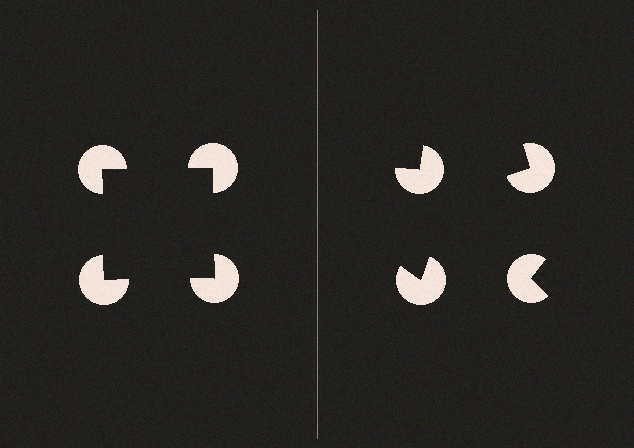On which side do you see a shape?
An illusory square appears on the left side. On the right side the wedge cuts are rotated, so no coherent shape forms.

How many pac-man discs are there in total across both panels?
8 — 4 on each side.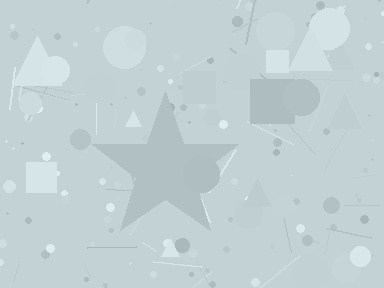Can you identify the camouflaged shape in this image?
The camouflaged shape is a star.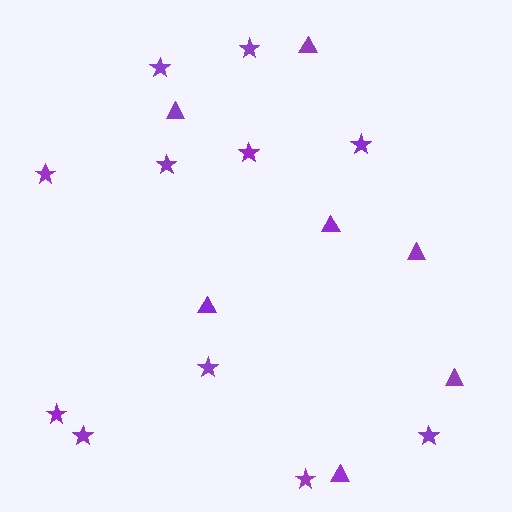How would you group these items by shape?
There are 2 groups: one group of stars (11) and one group of triangles (7).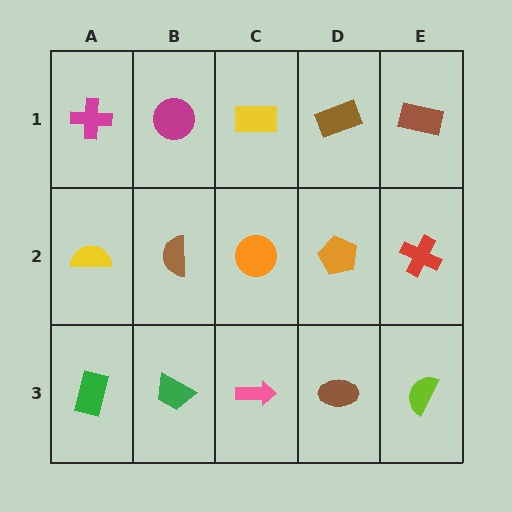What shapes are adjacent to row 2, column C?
A yellow rectangle (row 1, column C), a pink arrow (row 3, column C), a brown semicircle (row 2, column B), an orange pentagon (row 2, column D).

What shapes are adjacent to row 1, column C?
An orange circle (row 2, column C), a magenta circle (row 1, column B), a brown rectangle (row 1, column D).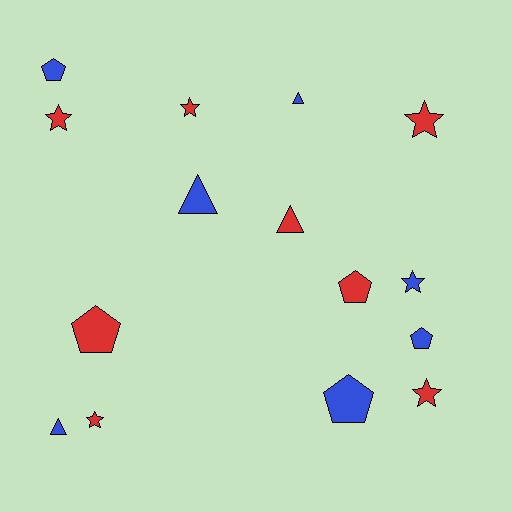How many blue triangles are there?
There are 3 blue triangles.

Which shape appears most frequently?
Star, with 6 objects.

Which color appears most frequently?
Red, with 8 objects.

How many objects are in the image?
There are 15 objects.